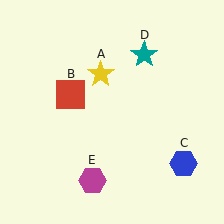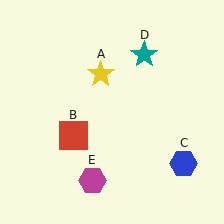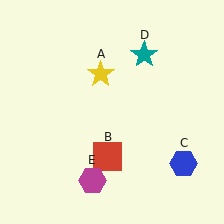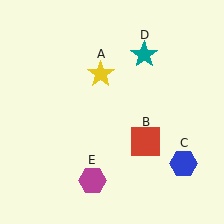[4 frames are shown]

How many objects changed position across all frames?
1 object changed position: red square (object B).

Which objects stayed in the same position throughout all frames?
Yellow star (object A) and blue hexagon (object C) and teal star (object D) and magenta hexagon (object E) remained stationary.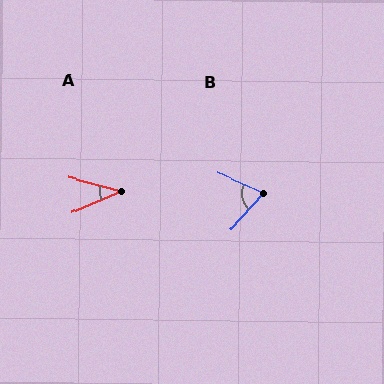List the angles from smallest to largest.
A (38°), B (71°).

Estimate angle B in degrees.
Approximately 71 degrees.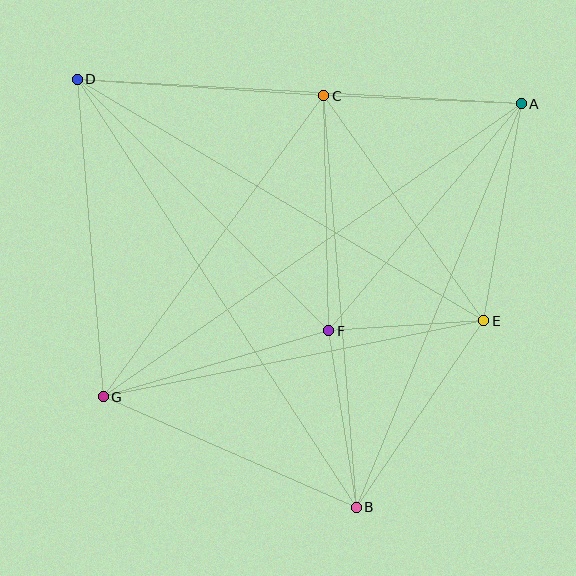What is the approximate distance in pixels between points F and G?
The distance between F and G is approximately 235 pixels.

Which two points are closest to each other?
Points E and F are closest to each other.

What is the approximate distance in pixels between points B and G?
The distance between B and G is approximately 276 pixels.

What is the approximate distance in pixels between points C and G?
The distance between C and G is approximately 373 pixels.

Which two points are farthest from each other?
Points B and D are farthest from each other.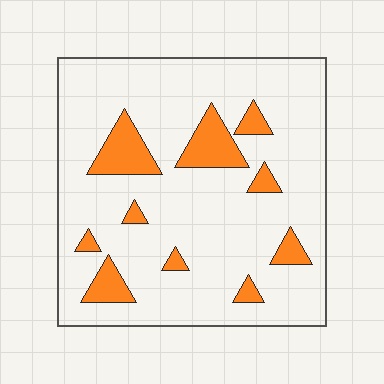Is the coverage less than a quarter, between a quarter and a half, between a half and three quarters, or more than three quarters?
Less than a quarter.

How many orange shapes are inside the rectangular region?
10.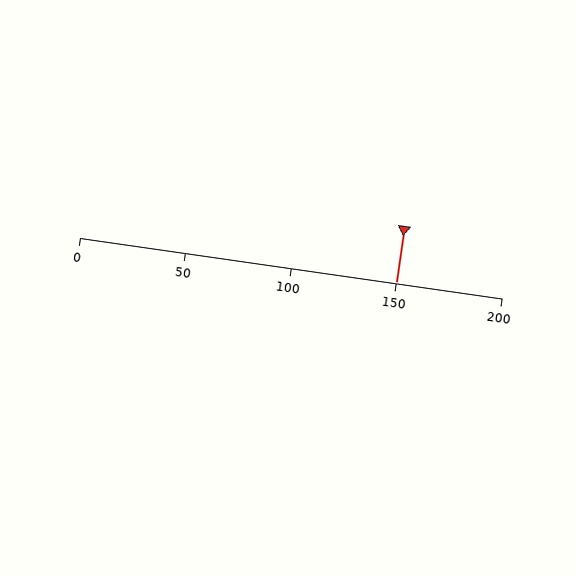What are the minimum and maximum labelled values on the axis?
The axis runs from 0 to 200.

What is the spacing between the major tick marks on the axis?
The major ticks are spaced 50 apart.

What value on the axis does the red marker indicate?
The marker indicates approximately 150.